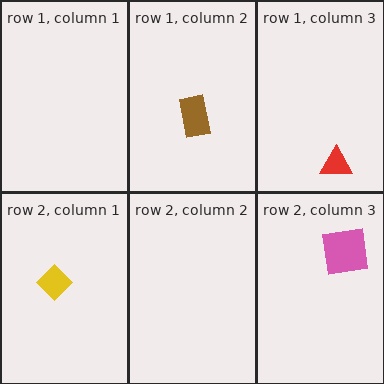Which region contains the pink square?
The row 2, column 3 region.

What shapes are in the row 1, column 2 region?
The brown rectangle.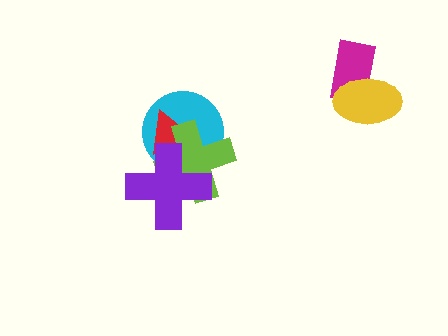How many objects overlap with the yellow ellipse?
1 object overlaps with the yellow ellipse.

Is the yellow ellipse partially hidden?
No, no other shape covers it.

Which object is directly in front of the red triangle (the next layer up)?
The lime cross is directly in front of the red triangle.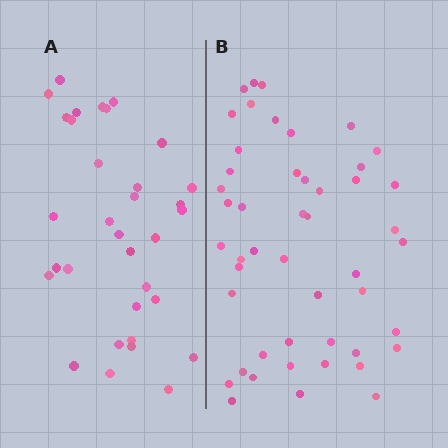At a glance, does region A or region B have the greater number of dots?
Region B (the right region) has more dots.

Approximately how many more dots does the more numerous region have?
Region B has approximately 15 more dots than region A.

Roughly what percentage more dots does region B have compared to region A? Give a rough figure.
About 45% more.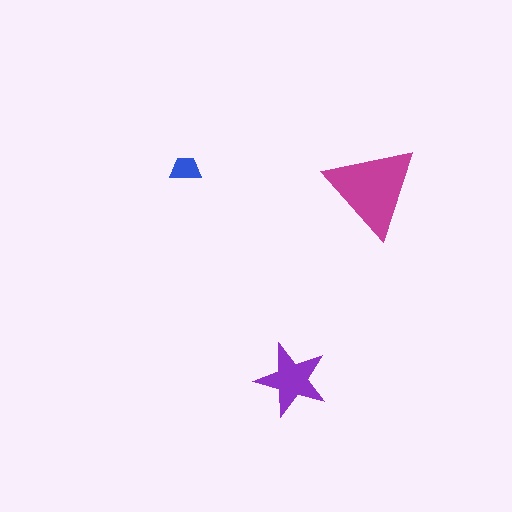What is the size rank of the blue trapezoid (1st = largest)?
3rd.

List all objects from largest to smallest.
The magenta triangle, the purple star, the blue trapezoid.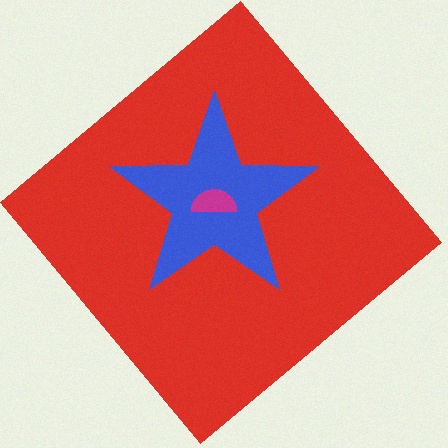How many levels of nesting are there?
3.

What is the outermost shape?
The red diamond.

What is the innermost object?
The magenta semicircle.